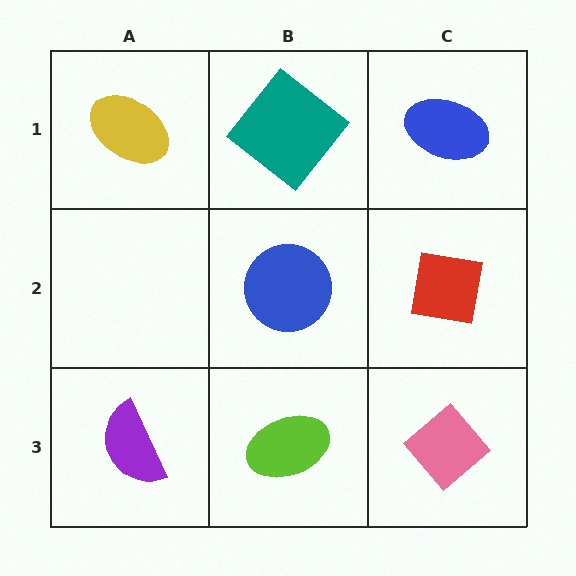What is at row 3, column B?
A lime ellipse.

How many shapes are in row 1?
3 shapes.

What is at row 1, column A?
A yellow ellipse.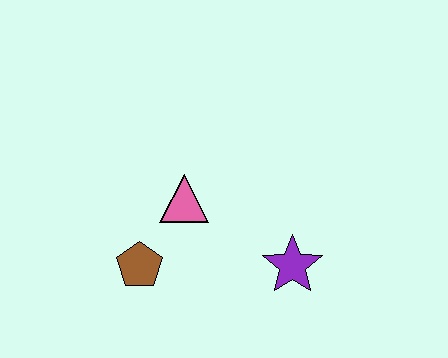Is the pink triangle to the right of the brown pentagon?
Yes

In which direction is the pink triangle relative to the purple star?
The pink triangle is to the left of the purple star.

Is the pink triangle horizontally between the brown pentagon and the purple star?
Yes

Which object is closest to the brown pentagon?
The pink triangle is closest to the brown pentagon.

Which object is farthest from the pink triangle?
The purple star is farthest from the pink triangle.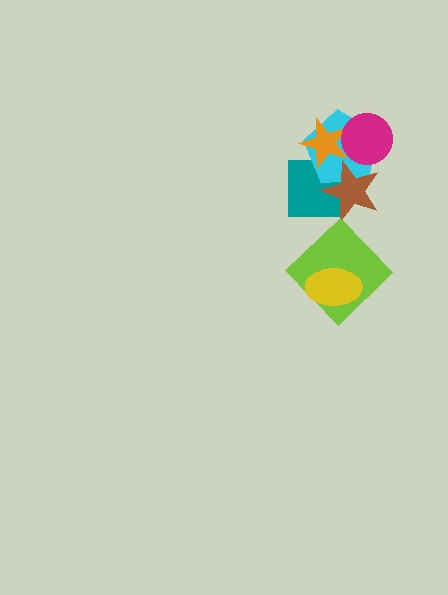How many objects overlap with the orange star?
3 objects overlap with the orange star.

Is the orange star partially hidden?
Yes, it is partially covered by another shape.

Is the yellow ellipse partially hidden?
No, no other shape covers it.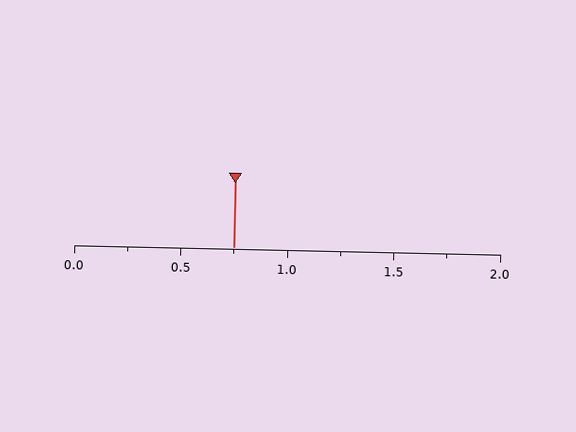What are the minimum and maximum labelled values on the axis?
The axis runs from 0.0 to 2.0.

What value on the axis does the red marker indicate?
The marker indicates approximately 0.75.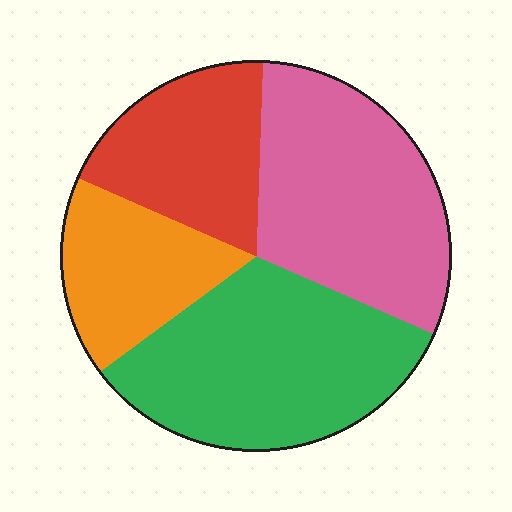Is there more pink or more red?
Pink.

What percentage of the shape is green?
Green takes up between a sixth and a third of the shape.